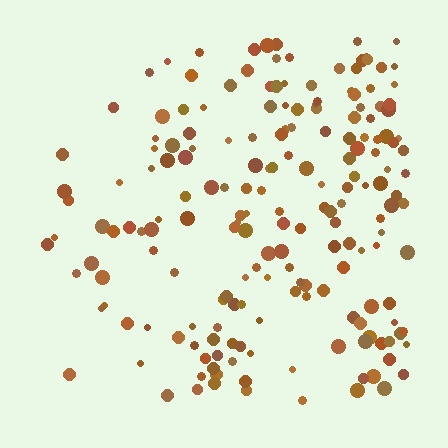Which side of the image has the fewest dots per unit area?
The left.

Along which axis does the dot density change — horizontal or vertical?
Horizontal.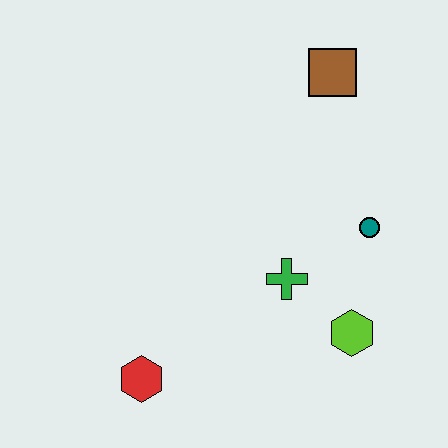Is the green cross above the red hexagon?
Yes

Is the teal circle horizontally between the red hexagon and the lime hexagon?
No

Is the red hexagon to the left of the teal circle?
Yes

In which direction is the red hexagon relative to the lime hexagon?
The red hexagon is to the left of the lime hexagon.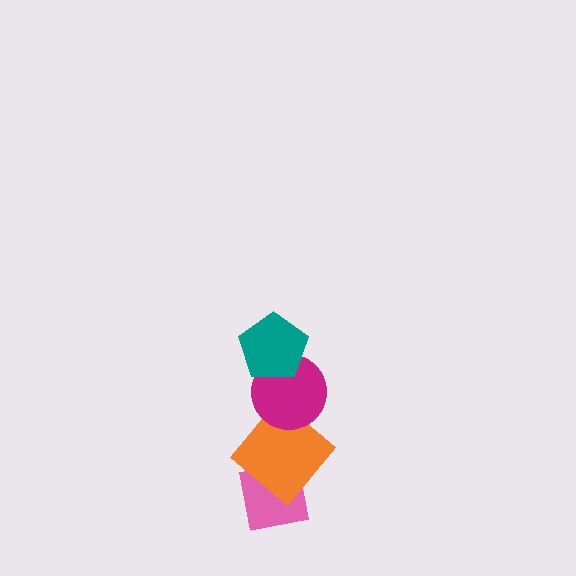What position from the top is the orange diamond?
The orange diamond is 3rd from the top.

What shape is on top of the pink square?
The orange diamond is on top of the pink square.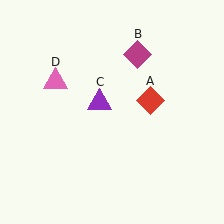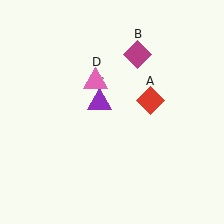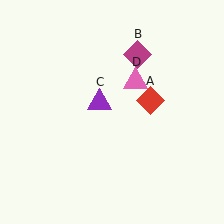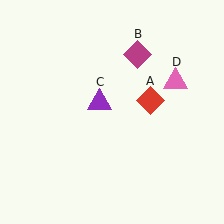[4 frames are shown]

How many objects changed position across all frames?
1 object changed position: pink triangle (object D).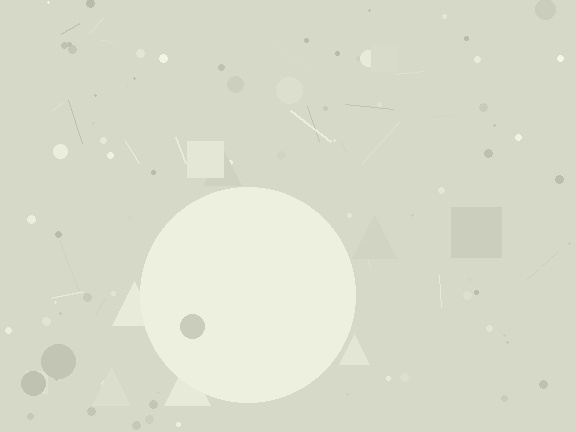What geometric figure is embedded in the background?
A circle is embedded in the background.